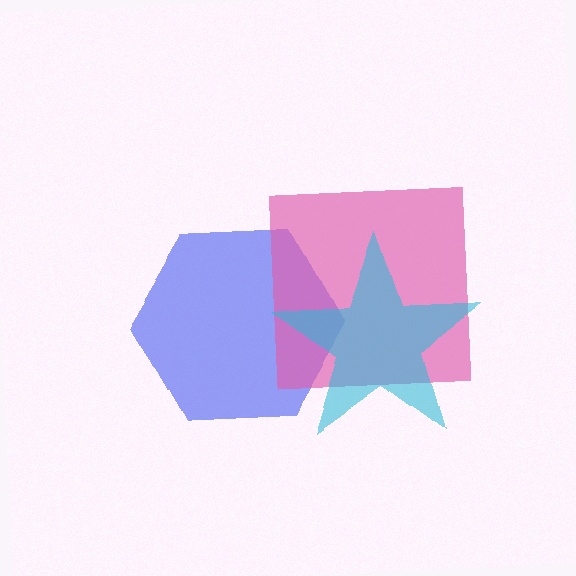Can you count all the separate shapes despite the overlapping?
Yes, there are 3 separate shapes.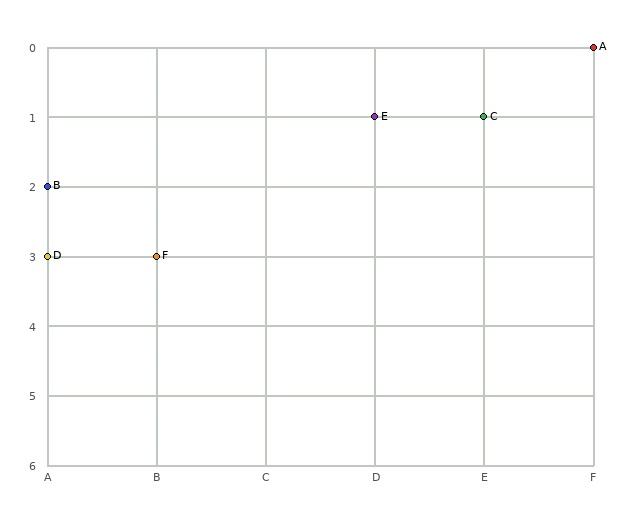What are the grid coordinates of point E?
Point E is at grid coordinates (D, 1).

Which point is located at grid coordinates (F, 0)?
Point A is at (F, 0).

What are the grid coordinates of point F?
Point F is at grid coordinates (B, 3).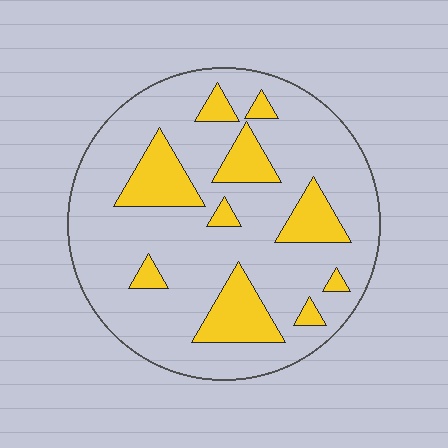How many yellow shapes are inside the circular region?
10.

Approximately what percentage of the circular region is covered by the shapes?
Approximately 20%.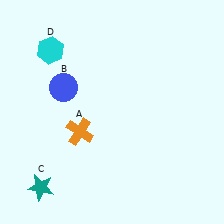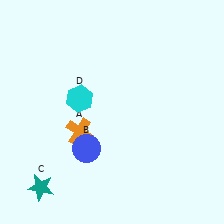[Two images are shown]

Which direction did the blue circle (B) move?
The blue circle (B) moved down.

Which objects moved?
The objects that moved are: the blue circle (B), the cyan hexagon (D).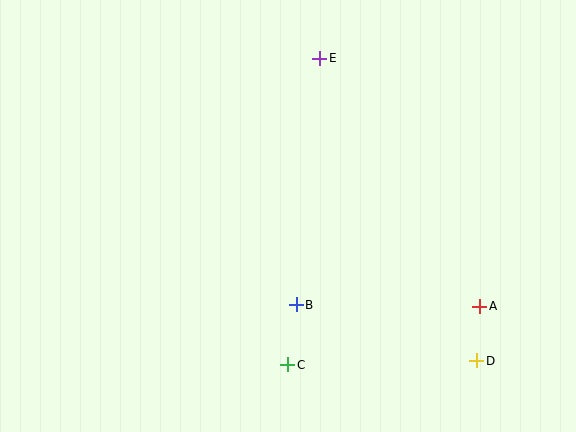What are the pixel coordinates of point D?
Point D is at (477, 361).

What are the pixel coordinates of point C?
Point C is at (288, 365).